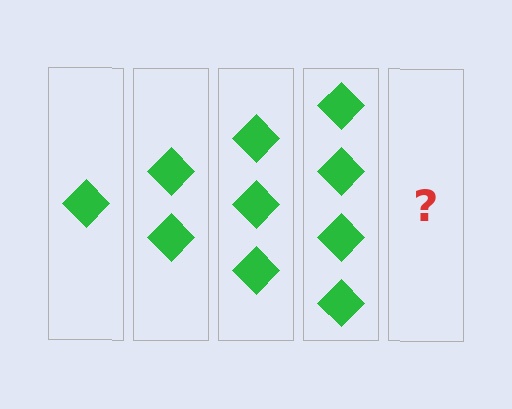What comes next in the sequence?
The next element should be 5 diamonds.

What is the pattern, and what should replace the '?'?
The pattern is that each step adds one more diamond. The '?' should be 5 diamonds.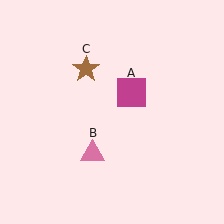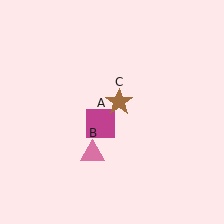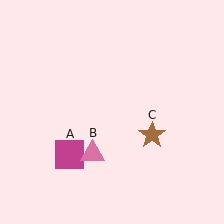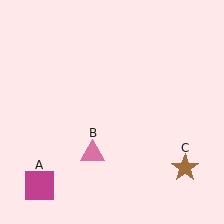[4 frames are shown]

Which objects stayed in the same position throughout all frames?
Pink triangle (object B) remained stationary.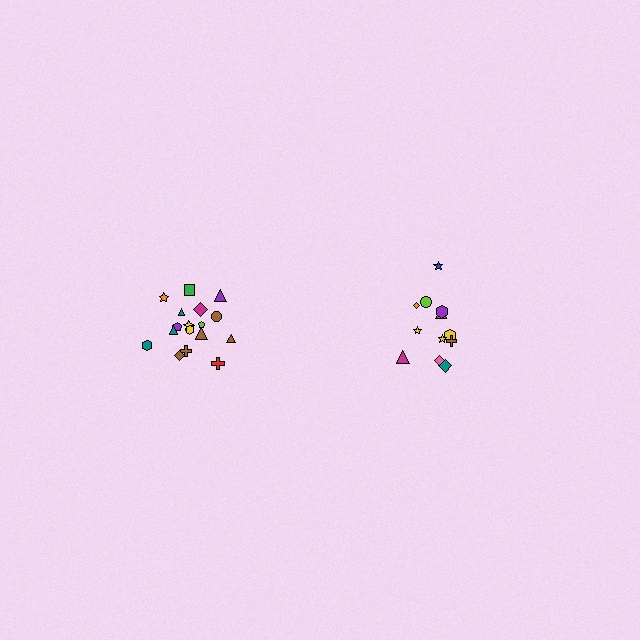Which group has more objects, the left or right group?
The left group.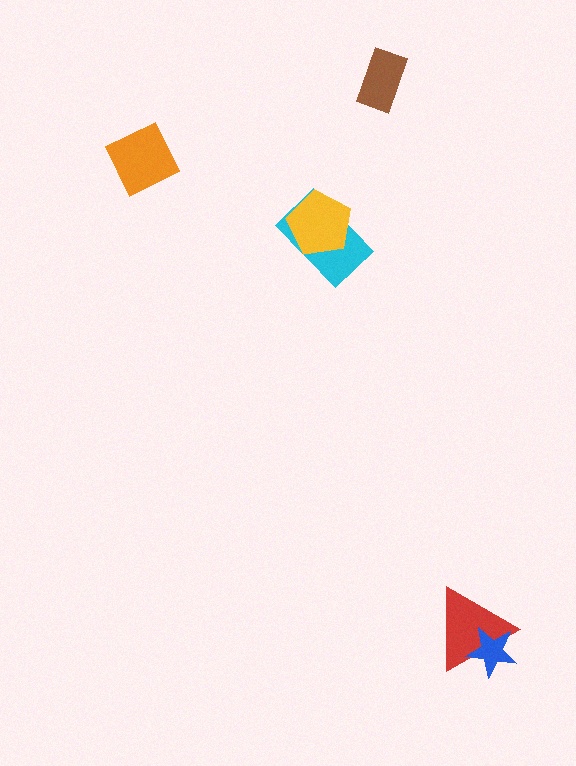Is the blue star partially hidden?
No, no other shape covers it.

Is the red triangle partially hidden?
Yes, it is partially covered by another shape.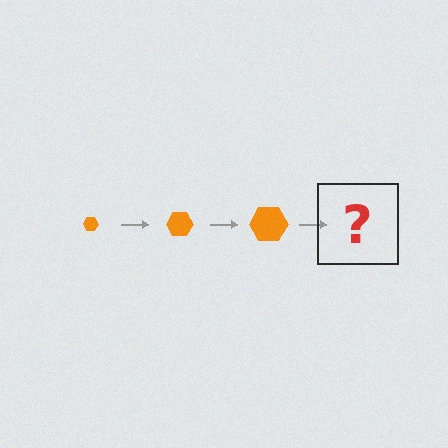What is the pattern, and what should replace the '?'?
The pattern is that the hexagon gets progressively larger each step. The '?' should be an orange hexagon, larger than the previous one.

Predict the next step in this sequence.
The next step is an orange hexagon, larger than the previous one.